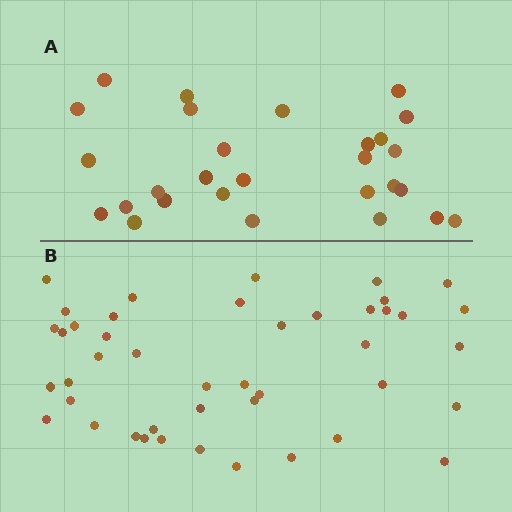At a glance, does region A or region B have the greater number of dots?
Region B (the bottom region) has more dots.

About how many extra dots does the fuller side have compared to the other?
Region B has approximately 15 more dots than region A.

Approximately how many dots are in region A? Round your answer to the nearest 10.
About 30 dots. (The exact count is 28, which rounds to 30.)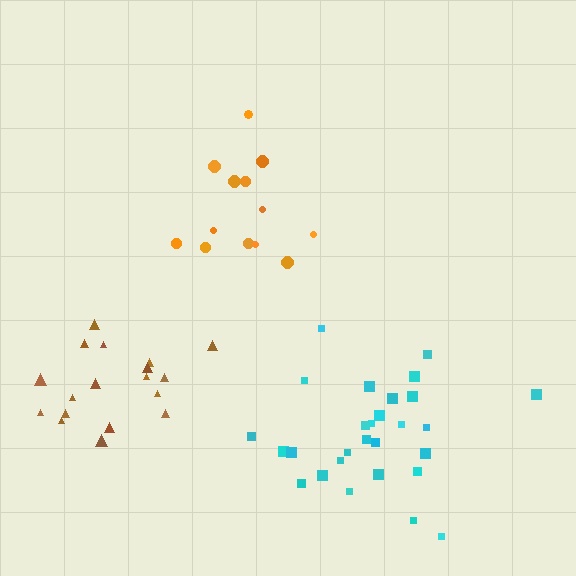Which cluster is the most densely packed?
Orange.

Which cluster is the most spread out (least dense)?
Cyan.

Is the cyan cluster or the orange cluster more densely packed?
Orange.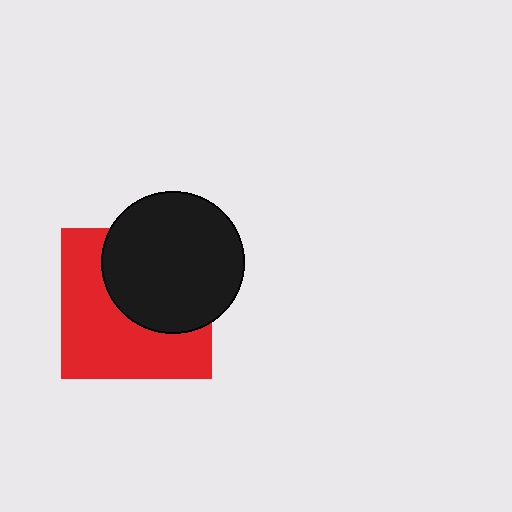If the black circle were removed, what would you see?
You would see the complete red square.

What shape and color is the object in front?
The object in front is a black circle.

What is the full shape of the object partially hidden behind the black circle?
The partially hidden object is a red square.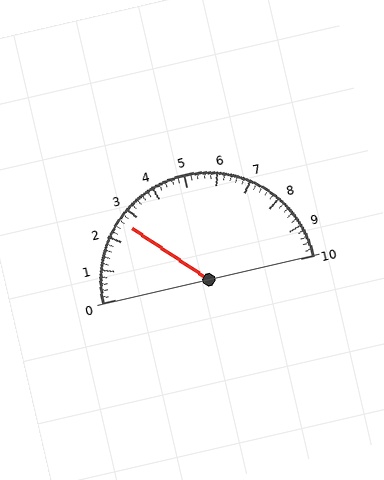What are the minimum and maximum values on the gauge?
The gauge ranges from 0 to 10.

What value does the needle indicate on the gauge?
The needle indicates approximately 2.6.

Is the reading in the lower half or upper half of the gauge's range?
The reading is in the lower half of the range (0 to 10).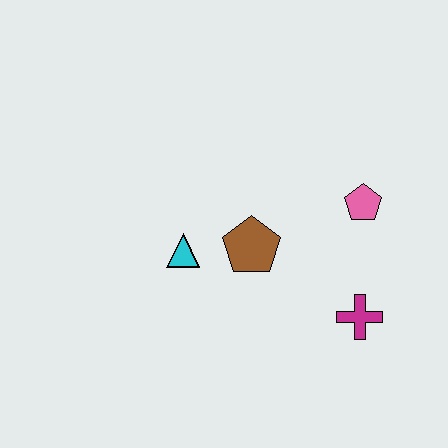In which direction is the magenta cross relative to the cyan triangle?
The magenta cross is to the right of the cyan triangle.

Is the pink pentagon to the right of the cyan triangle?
Yes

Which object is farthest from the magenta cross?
The cyan triangle is farthest from the magenta cross.